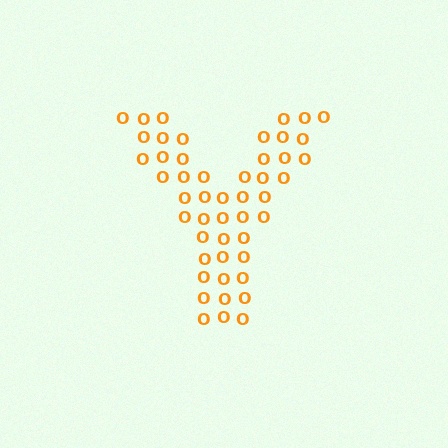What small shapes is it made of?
It is made of small letter O's.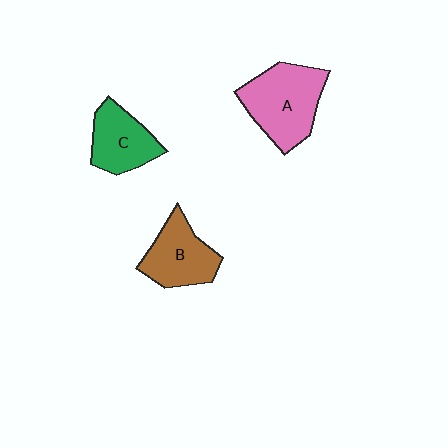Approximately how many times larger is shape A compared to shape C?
Approximately 1.4 times.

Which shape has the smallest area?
Shape C (green).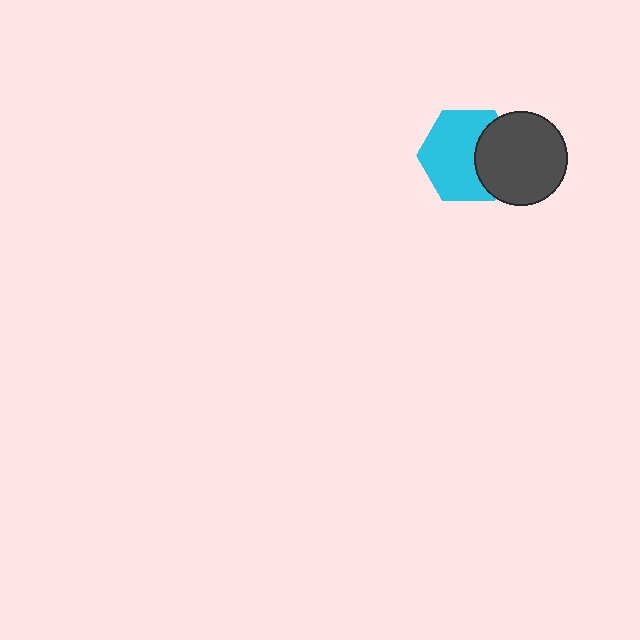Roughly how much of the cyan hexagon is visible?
Most of it is visible (roughly 68%).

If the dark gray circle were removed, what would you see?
You would see the complete cyan hexagon.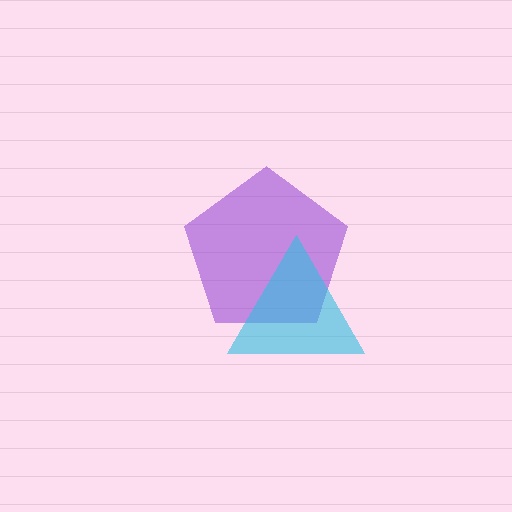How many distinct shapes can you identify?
There are 2 distinct shapes: a purple pentagon, a cyan triangle.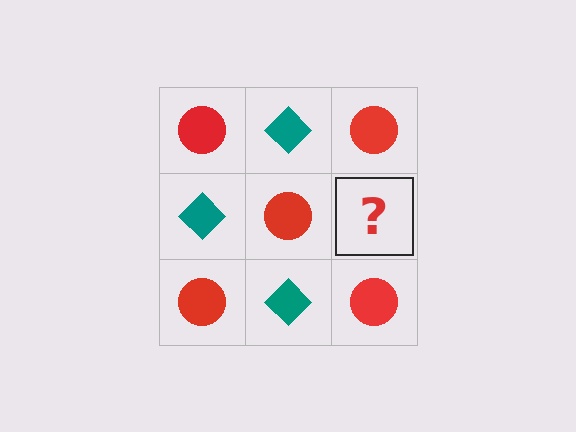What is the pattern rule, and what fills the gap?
The rule is that it alternates red circle and teal diamond in a checkerboard pattern. The gap should be filled with a teal diamond.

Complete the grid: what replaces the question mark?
The question mark should be replaced with a teal diamond.